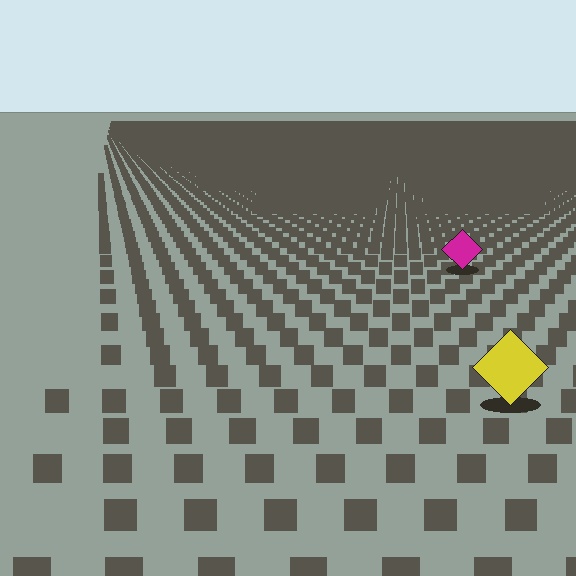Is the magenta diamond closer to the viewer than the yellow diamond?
No. The yellow diamond is closer — you can tell from the texture gradient: the ground texture is coarser near it.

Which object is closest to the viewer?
The yellow diamond is closest. The texture marks near it are larger and more spread out.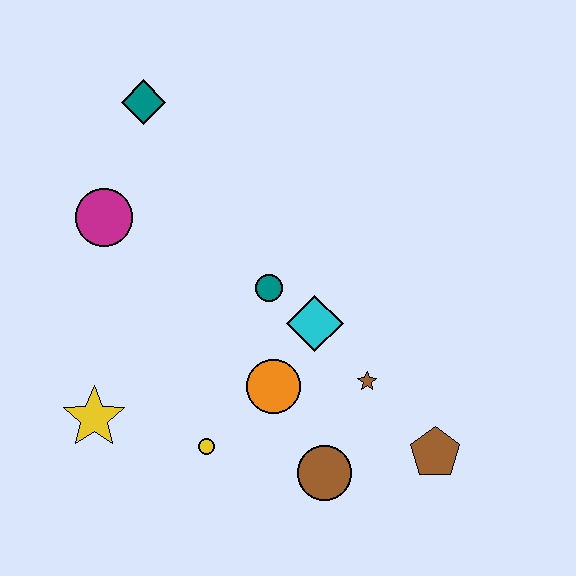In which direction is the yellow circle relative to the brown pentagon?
The yellow circle is to the left of the brown pentagon.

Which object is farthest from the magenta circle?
The brown pentagon is farthest from the magenta circle.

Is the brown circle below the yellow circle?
Yes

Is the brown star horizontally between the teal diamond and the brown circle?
No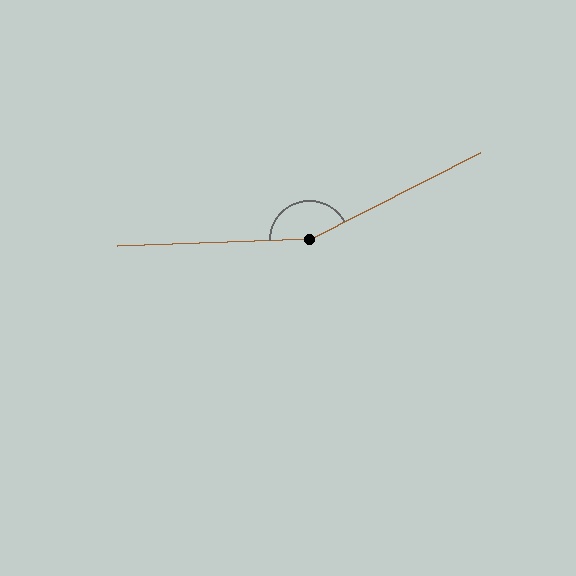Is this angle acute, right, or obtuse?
It is obtuse.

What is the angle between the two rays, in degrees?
Approximately 155 degrees.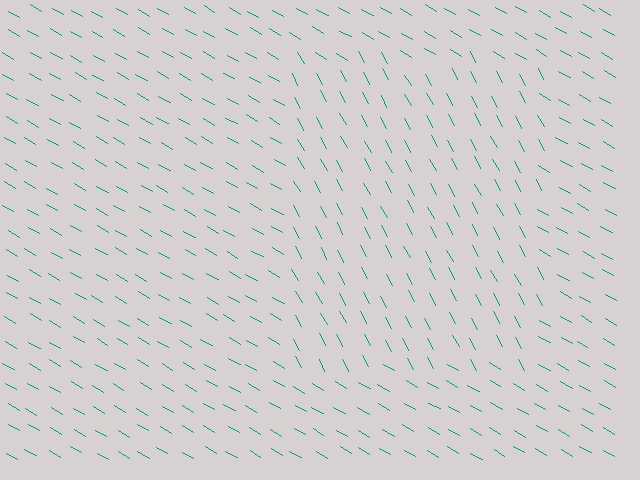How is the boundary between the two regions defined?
The boundary is defined purely by a change in line orientation (approximately 31 degrees difference). All lines are the same color and thickness.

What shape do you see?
I see a rectangle.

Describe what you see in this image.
The image is filled with small teal line segments. A rectangle region in the image has lines oriented differently from the surrounding lines, creating a visible texture boundary.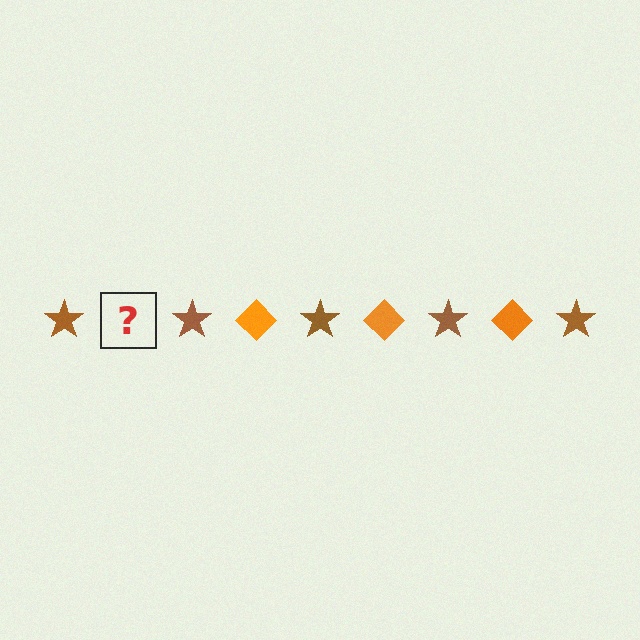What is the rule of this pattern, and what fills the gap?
The rule is that the pattern alternates between brown star and orange diamond. The gap should be filled with an orange diamond.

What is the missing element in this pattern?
The missing element is an orange diamond.